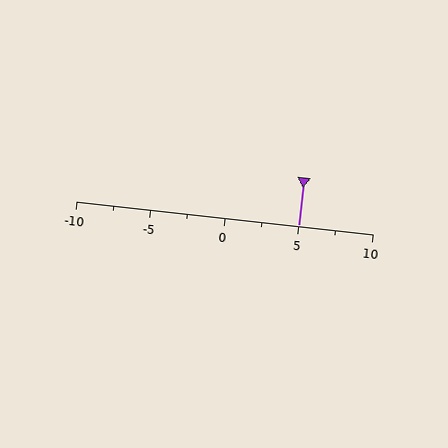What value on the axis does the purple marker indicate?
The marker indicates approximately 5.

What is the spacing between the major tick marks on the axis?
The major ticks are spaced 5 apart.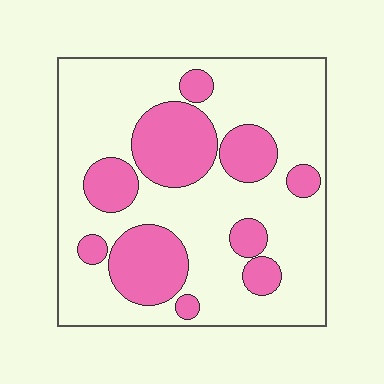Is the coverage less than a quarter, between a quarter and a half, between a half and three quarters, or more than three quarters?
Between a quarter and a half.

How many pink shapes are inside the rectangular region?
10.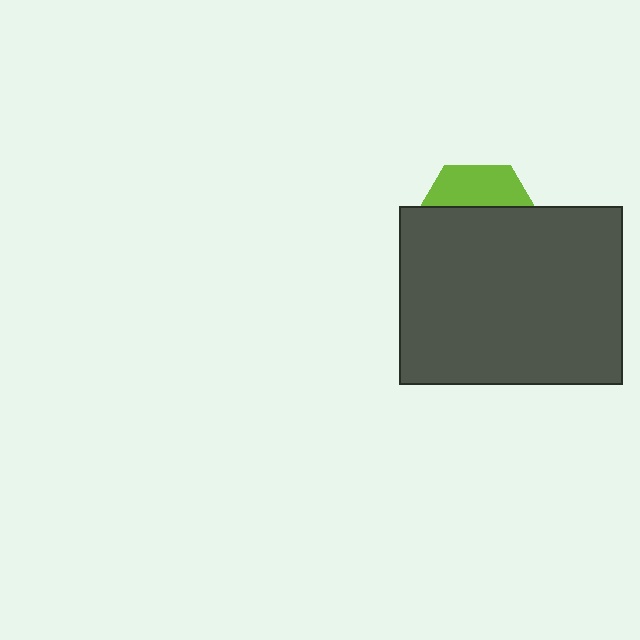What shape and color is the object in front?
The object in front is a dark gray rectangle.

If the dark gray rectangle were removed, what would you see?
You would see the complete lime hexagon.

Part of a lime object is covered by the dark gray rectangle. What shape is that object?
It is a hexagon.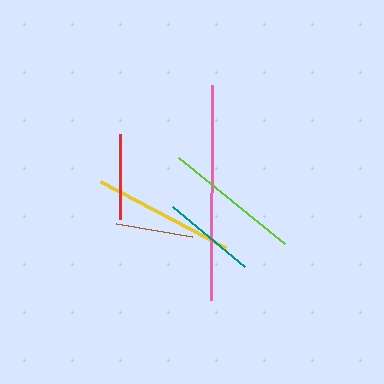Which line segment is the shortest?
The brown line is the shortest at approximately 77 pixels.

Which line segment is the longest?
The pink line is the longest at approximately 215 pixels.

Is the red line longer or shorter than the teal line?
The teal line is longer than the red line.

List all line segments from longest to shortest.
From longest to shortest: pink, yellow, lime, teal, red, brown.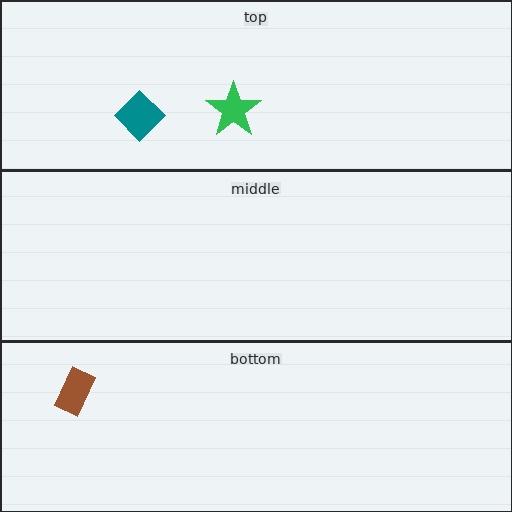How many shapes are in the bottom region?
1.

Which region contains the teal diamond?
The top region.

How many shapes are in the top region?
2.